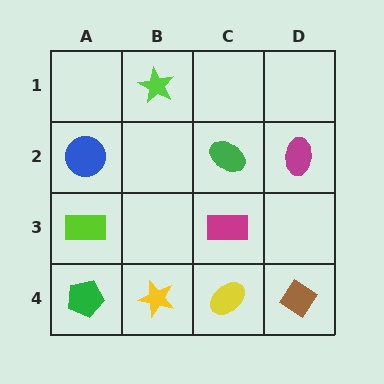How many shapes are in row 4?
4 shapes.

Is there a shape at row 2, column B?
No, that cell is empty.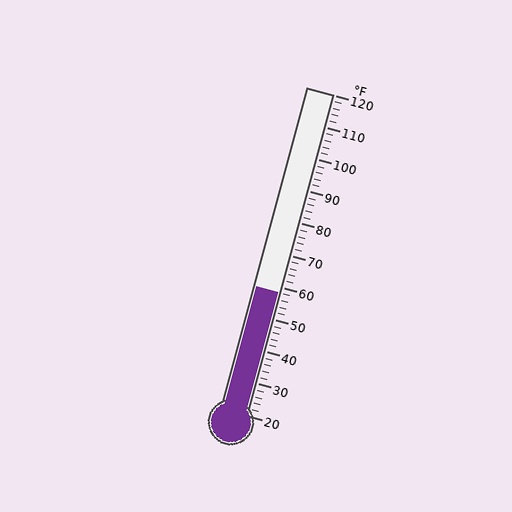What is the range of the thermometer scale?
The thermometer scale ranges from 20°F to 120°F.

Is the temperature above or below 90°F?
The temperature is below 90°F.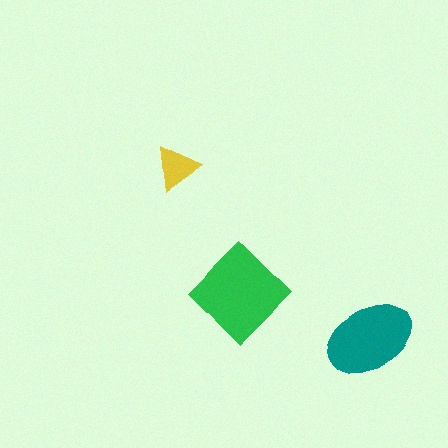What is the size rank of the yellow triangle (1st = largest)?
3rd.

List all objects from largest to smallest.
The green diamond, the teal ellipse, the yellow triangle.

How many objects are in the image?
There are 3 objects in the image.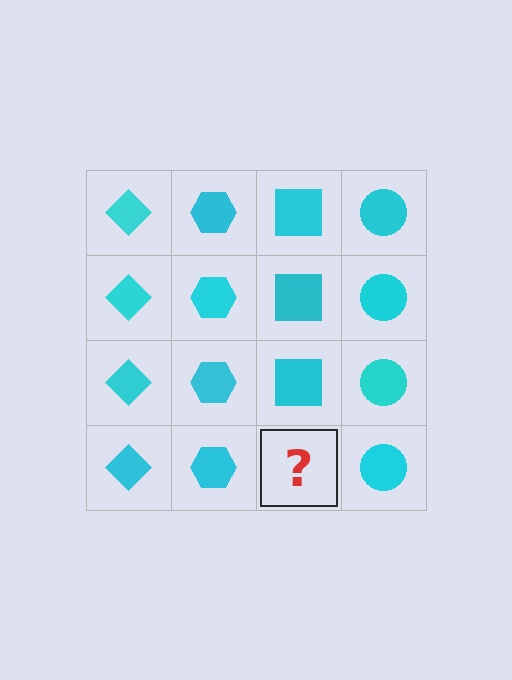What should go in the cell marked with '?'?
The missing cell should contain a cyan square.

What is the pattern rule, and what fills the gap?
The rule is that each column has a consistent shape. The gap should be filled with a cyan square.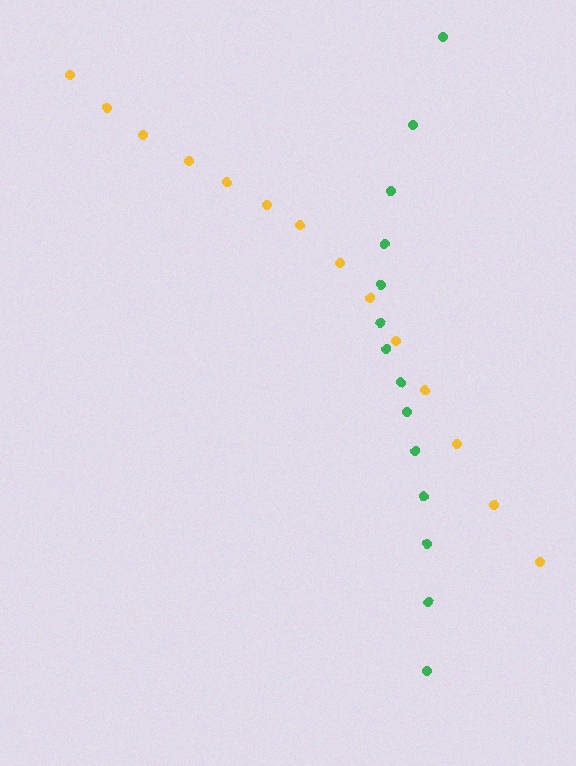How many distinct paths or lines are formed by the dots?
There are 2 distinct paths.